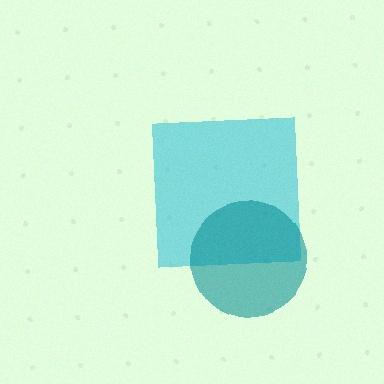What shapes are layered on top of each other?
The layered shapes are: a cyan square, a teal circle.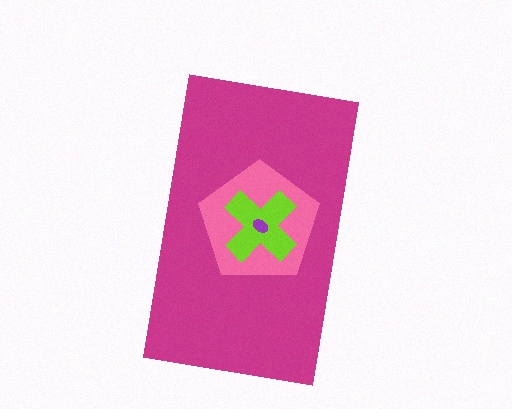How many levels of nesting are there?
4.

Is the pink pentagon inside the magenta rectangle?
Yes.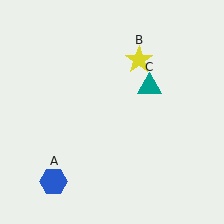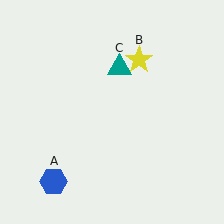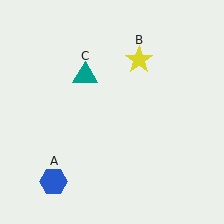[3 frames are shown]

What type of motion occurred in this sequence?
The teal triangle (object C) rotated counterclockwise around the center of the scene.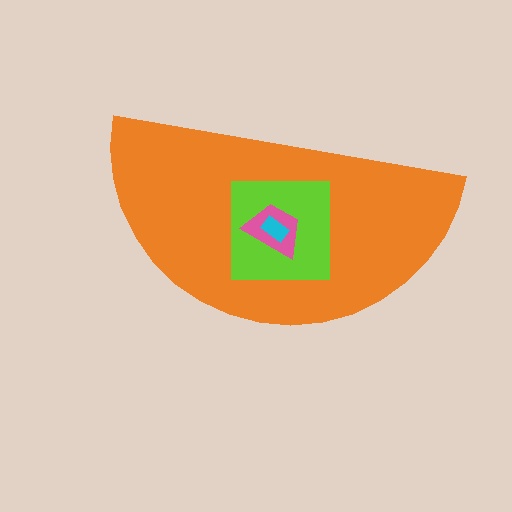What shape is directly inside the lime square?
The pink trapezoid.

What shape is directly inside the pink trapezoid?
The cyan rectangle.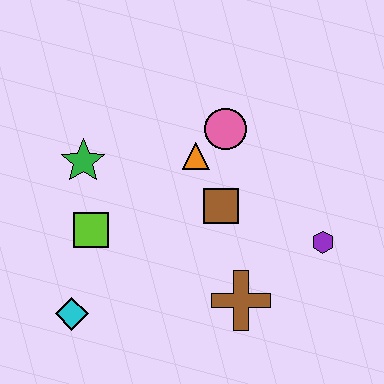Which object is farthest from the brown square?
The cyan diamond is farthest from the brown square.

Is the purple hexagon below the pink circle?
Yes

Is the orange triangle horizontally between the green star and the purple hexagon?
Yes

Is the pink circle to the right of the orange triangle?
Yes